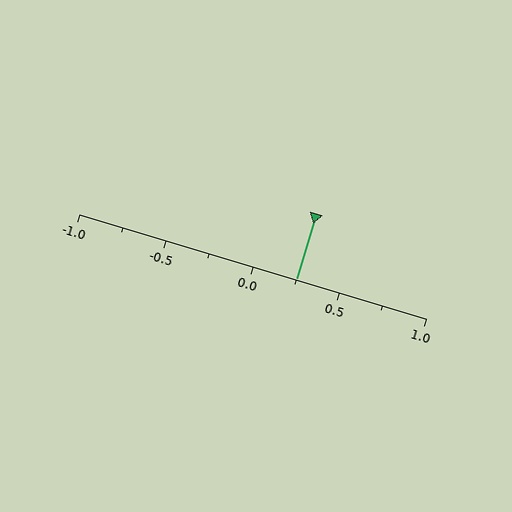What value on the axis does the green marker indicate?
The marker indicates approximately 0.25.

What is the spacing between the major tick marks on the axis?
The major ticks are spaced 0.5 apart.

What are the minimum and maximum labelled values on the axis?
The axis runs from -1.0 to 1.0.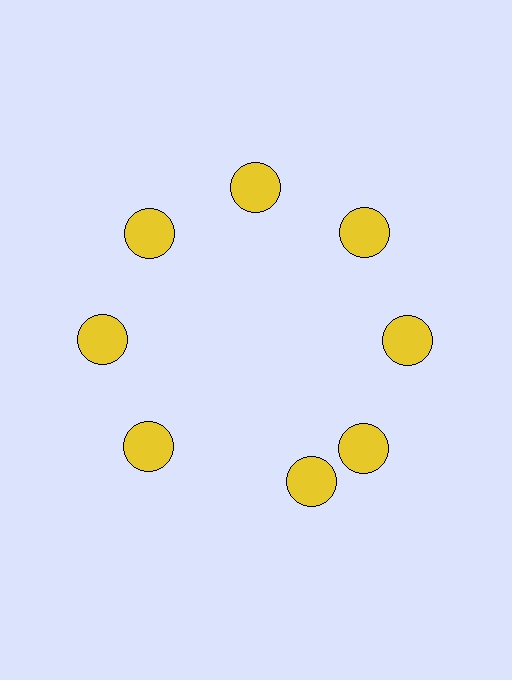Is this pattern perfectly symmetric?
No. The 8 yellow circles are arranged in a ring, but one element near the 6 o'clock position is rotated out of alignment along the ring, breaking the 8-fold rotational symmetry.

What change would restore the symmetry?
The symmetry would be restored by rotating it back into even spacing with its neighbors so that all 8 circles sit at equal angles and equal distance from the center.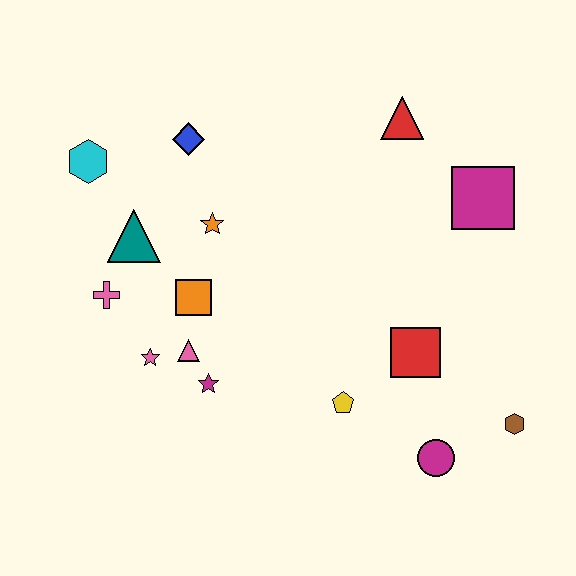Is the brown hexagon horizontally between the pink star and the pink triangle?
No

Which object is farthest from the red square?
The cyan hexagon is farthest from the red square.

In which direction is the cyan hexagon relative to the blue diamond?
The cyan hexagon is to the left of the blue diamond.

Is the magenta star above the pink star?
No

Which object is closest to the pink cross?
The teal triangle is closest to the pink cross.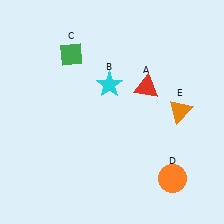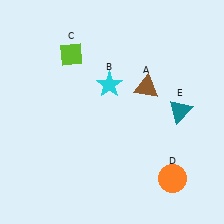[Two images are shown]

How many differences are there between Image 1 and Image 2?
There are 3 differences between the two images.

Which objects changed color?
A changed from red to brown. C changed from green to lime. E changed from orange to teal.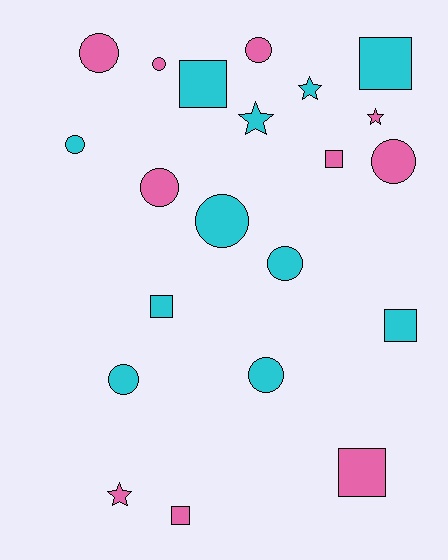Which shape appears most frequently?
Circle, with 10 objects.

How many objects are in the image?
There are 21 objects.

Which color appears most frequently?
Cyan, with 11 objects.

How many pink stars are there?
There are 2 pink stars.